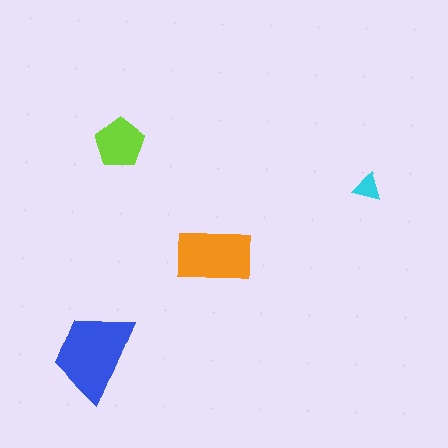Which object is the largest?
The blue trapezoid.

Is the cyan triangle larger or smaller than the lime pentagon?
Smaller.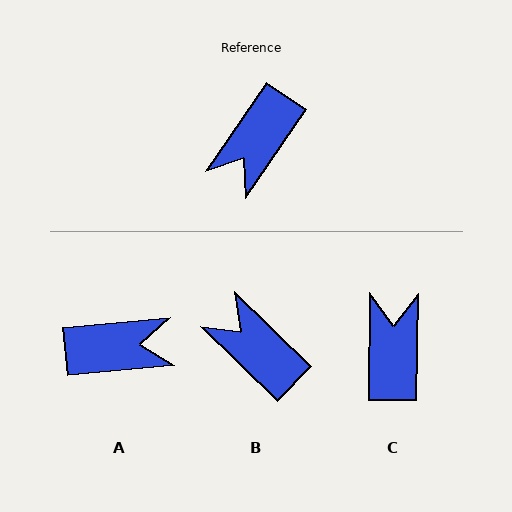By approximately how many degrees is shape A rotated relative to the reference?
Approximately 129 degrees counter-clockwise.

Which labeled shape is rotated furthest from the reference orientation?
C, about 146 degrees away.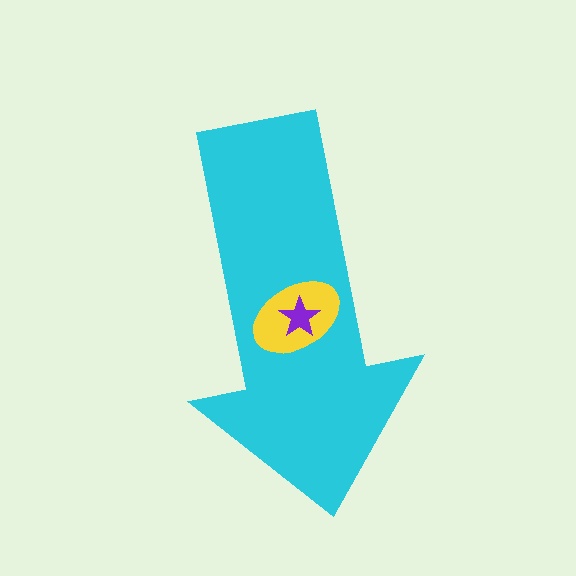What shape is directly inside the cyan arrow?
The yellow ellipse.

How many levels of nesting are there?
3.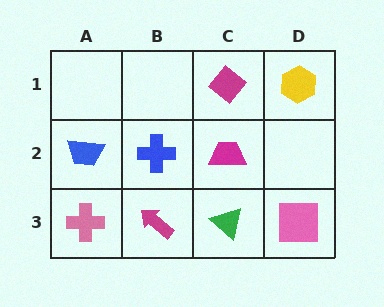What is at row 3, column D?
A pink square.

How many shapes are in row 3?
4 shapes.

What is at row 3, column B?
A magenta arrow.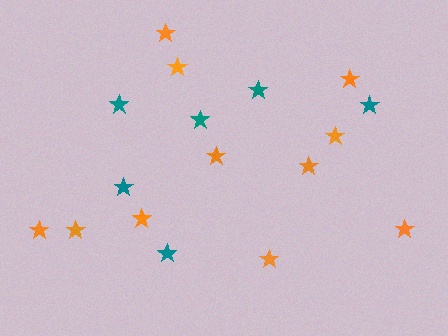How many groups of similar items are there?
There are 2 groups: one group of teal stars (6) and one group of orange stars (11).